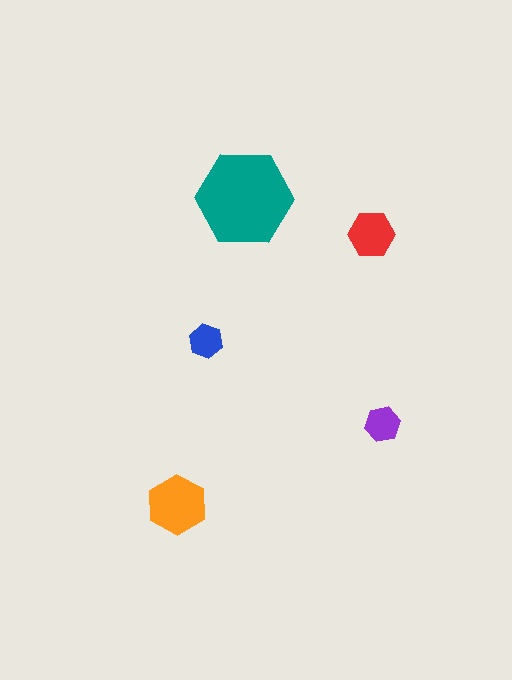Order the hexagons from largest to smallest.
the teal one, the orange one, the red one, the purple one, the blue one.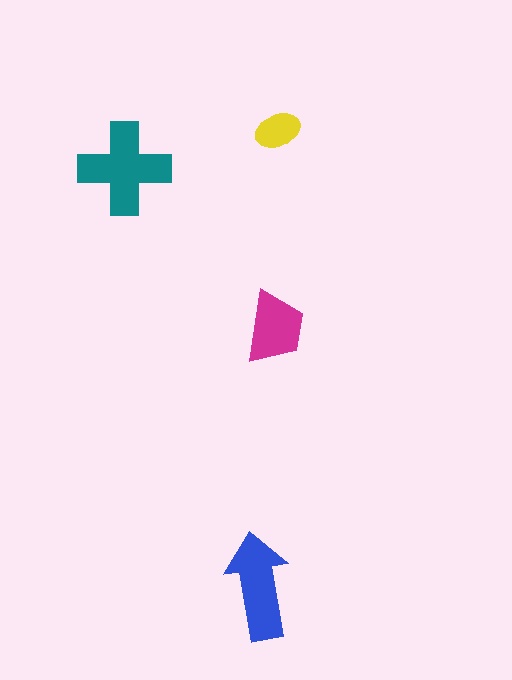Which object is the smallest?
The yellow ellipse.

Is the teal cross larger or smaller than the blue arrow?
Larger.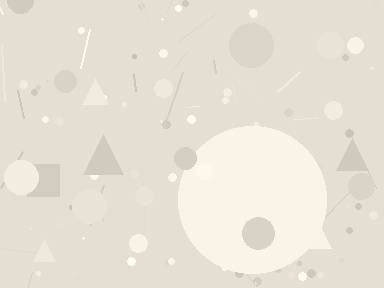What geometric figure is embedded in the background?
A circle is embedded in the background.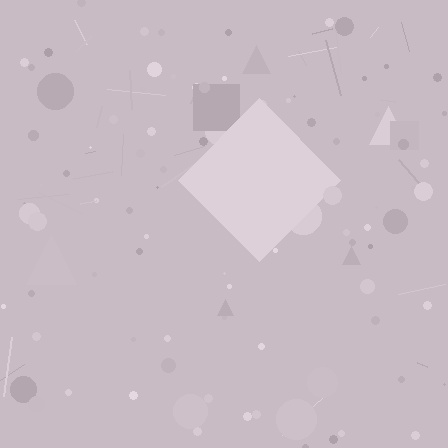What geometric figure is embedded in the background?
A diamond is embedded in the background.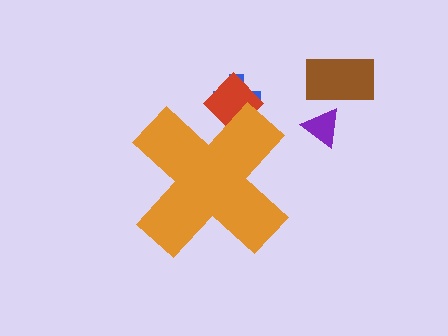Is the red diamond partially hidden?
Yes, the red diamond is partially hidden behind the orange cross.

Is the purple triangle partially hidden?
No, the purple triangle is fully visible.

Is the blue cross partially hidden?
Yes, the blue cross is partially hidden behind the orange cross.